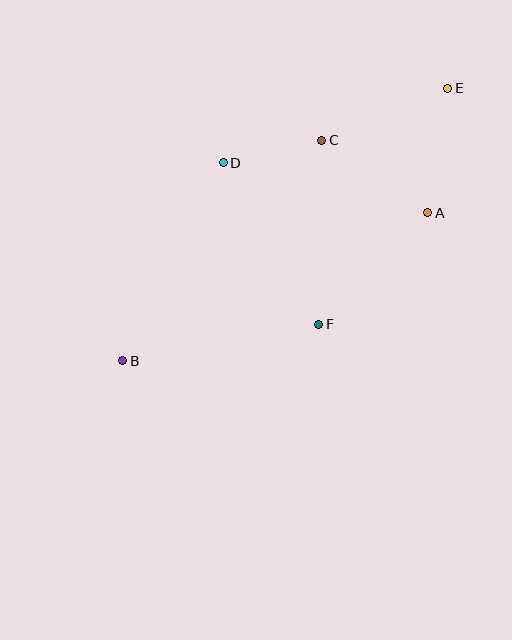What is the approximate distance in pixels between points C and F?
The distance between C and F is approximately 184 pixels.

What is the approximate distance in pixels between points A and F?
The distance between A and F is approximately 156 pixels.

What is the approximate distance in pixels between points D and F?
The distance between D and F is approximately 187 pixels.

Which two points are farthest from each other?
Points B and E are farthest from each other.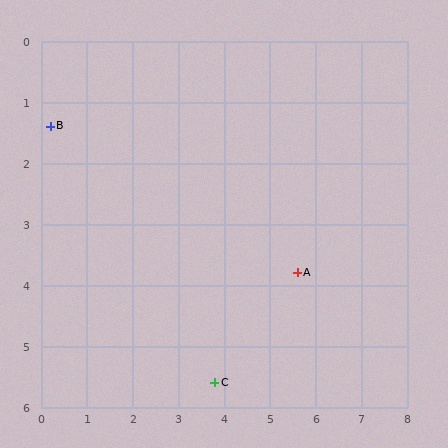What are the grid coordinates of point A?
Point A is at approximately (5.6, 3.8).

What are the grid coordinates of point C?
Point C is at approximately (3.8, 5.6).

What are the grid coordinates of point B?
Point B is at approximately (0.2, 1.4).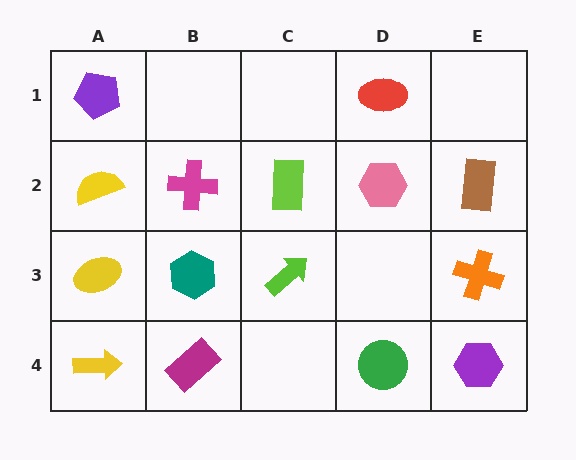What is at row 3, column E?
An orange cross.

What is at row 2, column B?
A magenta cross.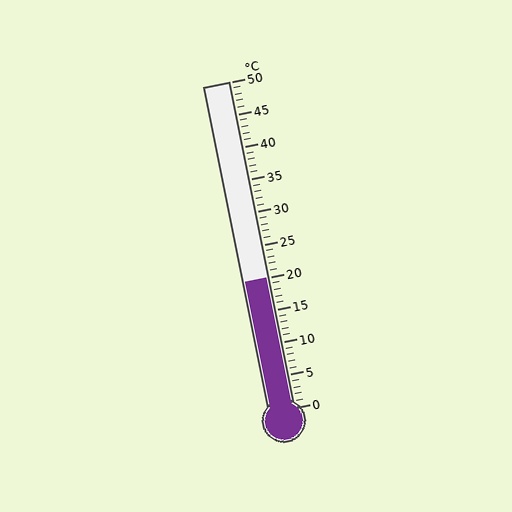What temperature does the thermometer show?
The thermometer shows approximately 20°C.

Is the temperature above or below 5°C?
The temperature is above 5°C.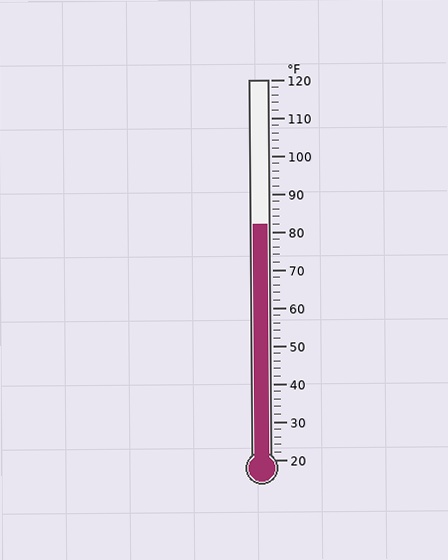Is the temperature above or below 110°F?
The temperature is below 110°F.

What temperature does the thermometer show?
The thermometer shows approximately 82°F.